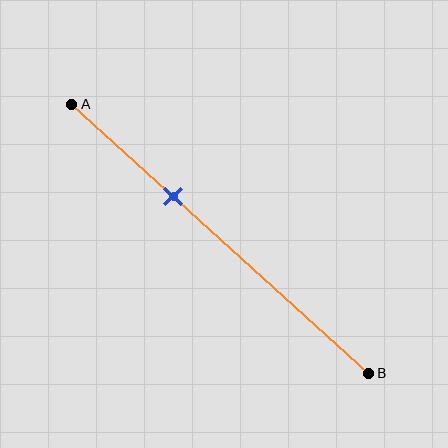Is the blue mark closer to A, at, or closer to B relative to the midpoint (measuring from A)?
The blue mark is closer to point A than the midpoint of segment AB.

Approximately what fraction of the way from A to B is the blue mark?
The blue mark is approximately 35% of the way from A to B.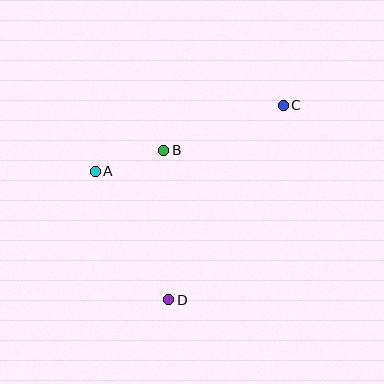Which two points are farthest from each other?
Points C and D are farthest from each other.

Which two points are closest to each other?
Points A and B are closest to each other.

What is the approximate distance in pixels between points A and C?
The distance between A and C is approximately 199 pixels.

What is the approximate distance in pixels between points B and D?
The distance between B and D is approximately 149 pixels.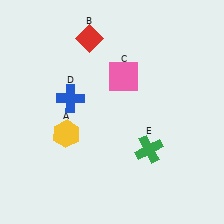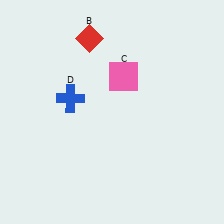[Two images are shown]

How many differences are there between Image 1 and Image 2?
There are 2 differences between the two images.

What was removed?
The green cross (E), the yellow hexagon (A) were removed in Image 2.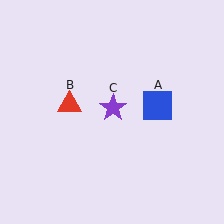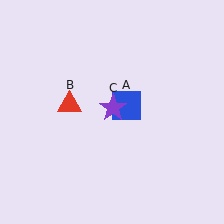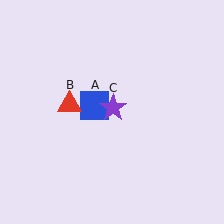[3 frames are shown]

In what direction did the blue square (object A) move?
The blue square (object A) moved left.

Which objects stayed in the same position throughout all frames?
Red triangle (object B) and purple star (object C) remained stationary.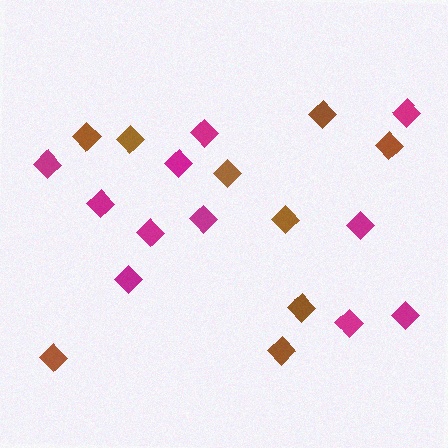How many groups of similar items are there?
There are 2 groups: one group of brown diamonds (9) and one group of magenta diamonds (11).